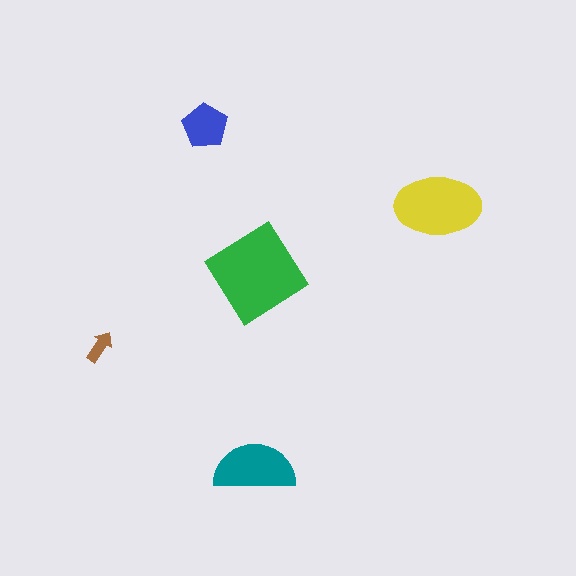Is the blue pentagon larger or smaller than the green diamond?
Smaller.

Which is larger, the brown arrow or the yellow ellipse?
The yellow ellipse.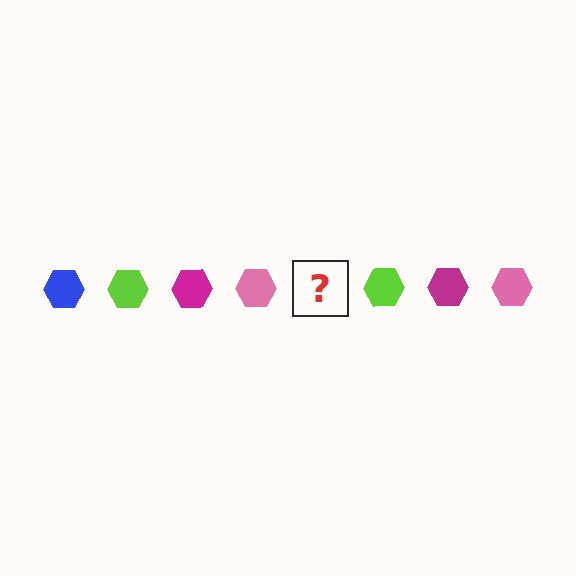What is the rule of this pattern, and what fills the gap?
The rule is that the pattern cycles through blue, lime, magenta, pink hexagons. The gap should be filled with a blue hexagon.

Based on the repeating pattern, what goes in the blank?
The blank should be a blue hexagon.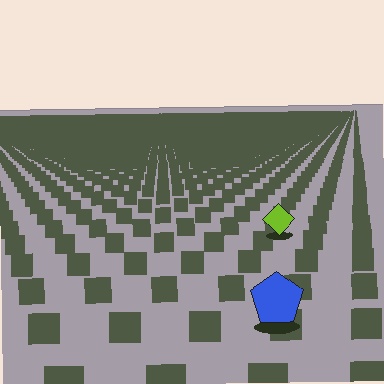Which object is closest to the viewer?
The blue pentagon is closest. The texture marks near it are larger and more spread out.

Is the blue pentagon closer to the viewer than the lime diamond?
Yes. The blue pentagon is closer — you can tell from the texture gradient: the ground texture is coarser near it.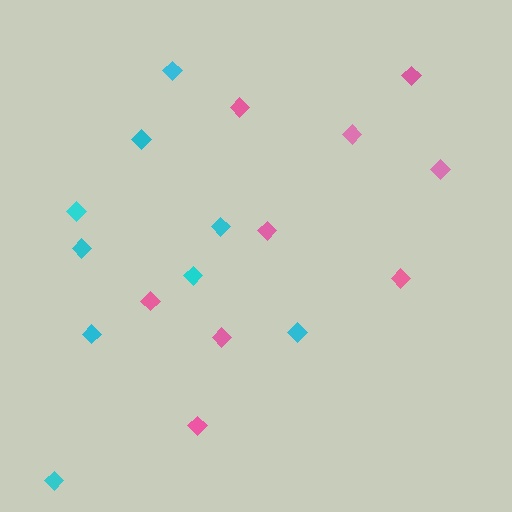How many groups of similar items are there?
There are 2 groups: one group of pink diamonds (9) and one group of cyan diamonds (9).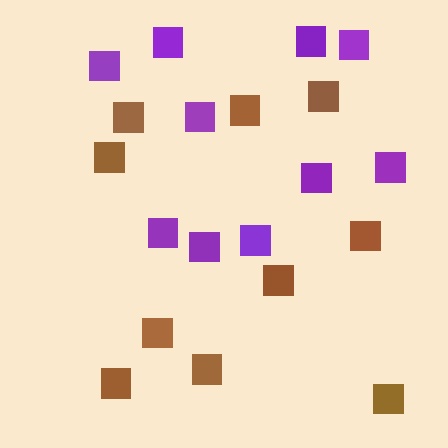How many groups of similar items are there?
There are 2 groups: one group of brown squares (10) and one group of purple squares (10).